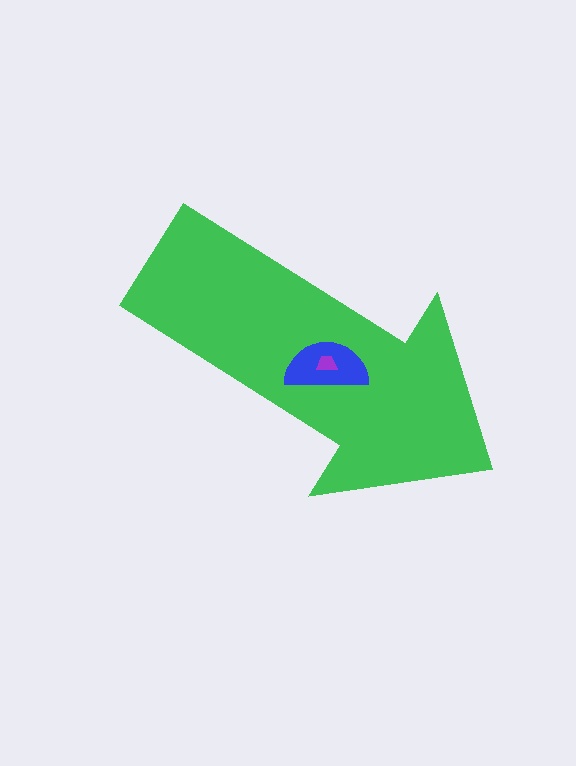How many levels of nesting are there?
3.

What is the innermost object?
The purple trapezoid.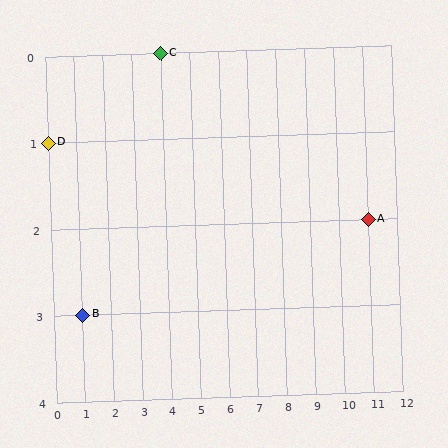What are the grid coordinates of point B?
Point B is at grid coordinates (1, 3).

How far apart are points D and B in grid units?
Points D and B are 1 column and 2 rows apart (about 2.2 grid units diagonally).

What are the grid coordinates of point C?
Point C is at grid coordinates (4, 0).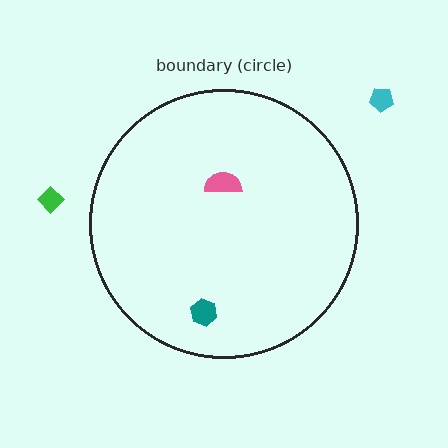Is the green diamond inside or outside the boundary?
Outside.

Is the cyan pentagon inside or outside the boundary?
Outside.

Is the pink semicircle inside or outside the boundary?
Inside.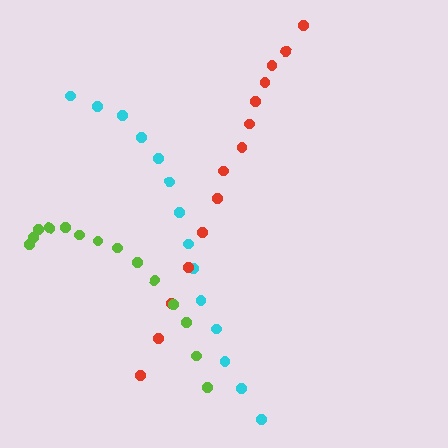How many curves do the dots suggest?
There are 3 distinct paths.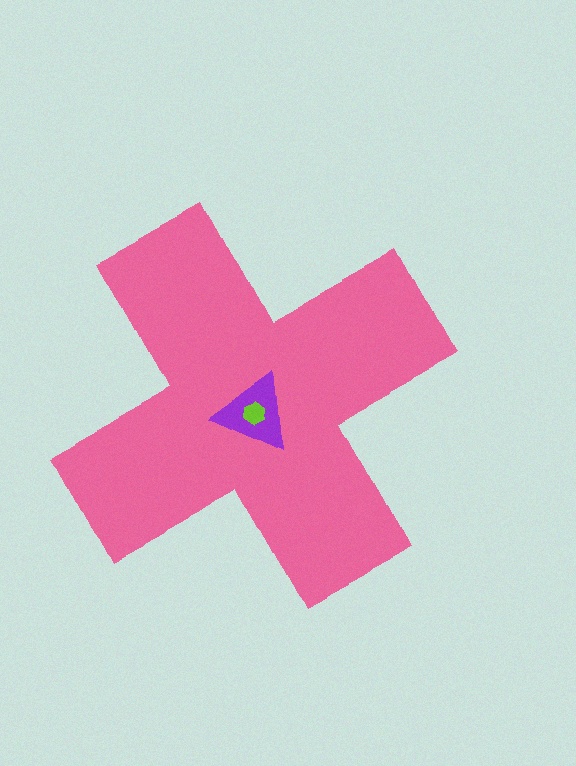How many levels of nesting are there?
3.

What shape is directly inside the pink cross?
The purple triangle.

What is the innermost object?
The lime hexagon.